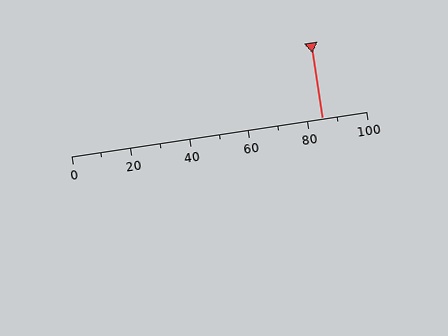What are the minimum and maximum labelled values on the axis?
The axis runs from 0 to 100.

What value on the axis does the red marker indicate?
The marker indicates approximately 85.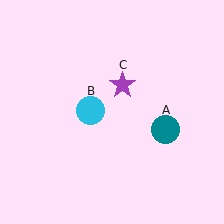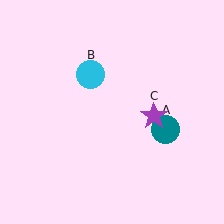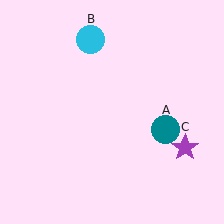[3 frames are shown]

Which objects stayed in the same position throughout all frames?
Teal circle (object A) remained stationary.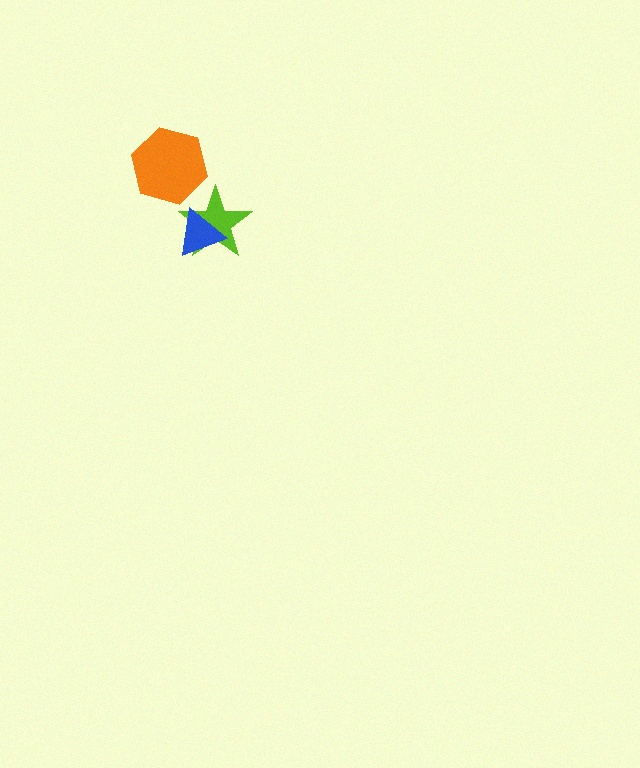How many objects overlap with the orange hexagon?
0 objects overlap with the orange hexagon.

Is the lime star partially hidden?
Yes, it is partially covered by another shape.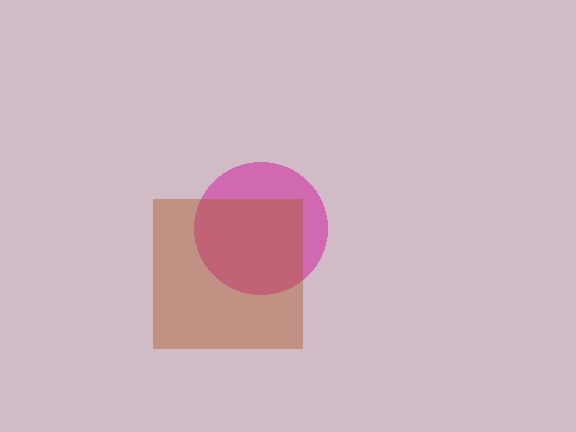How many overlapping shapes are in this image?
There are 2 overlapping shapes in the image.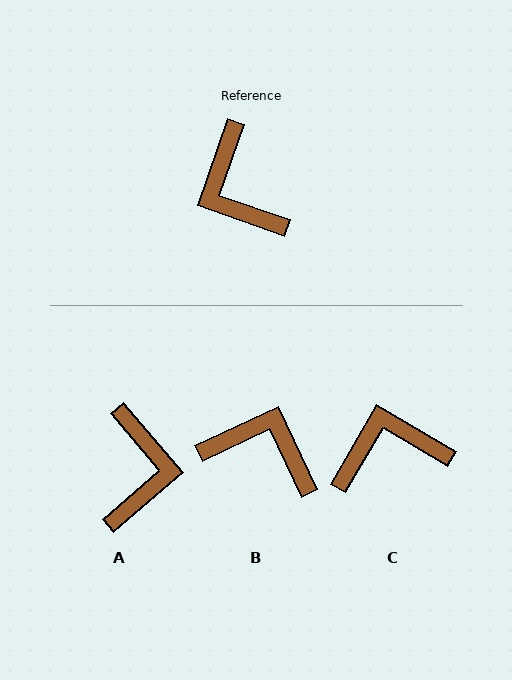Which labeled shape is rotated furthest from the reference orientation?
A, about 150 degrees away.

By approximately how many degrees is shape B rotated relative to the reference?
Approximately 135 degrees clockwise.